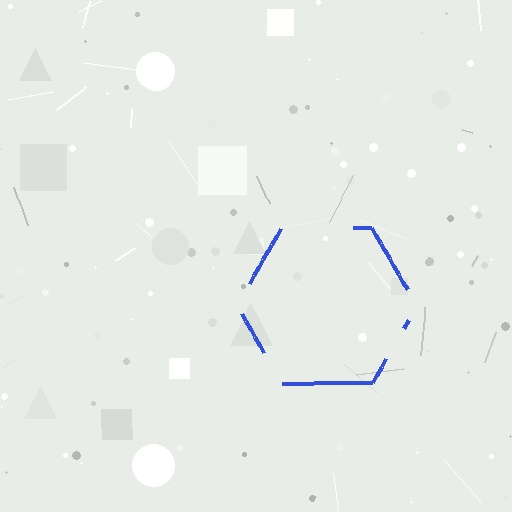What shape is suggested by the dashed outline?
The dashed outline suggests a hexagon.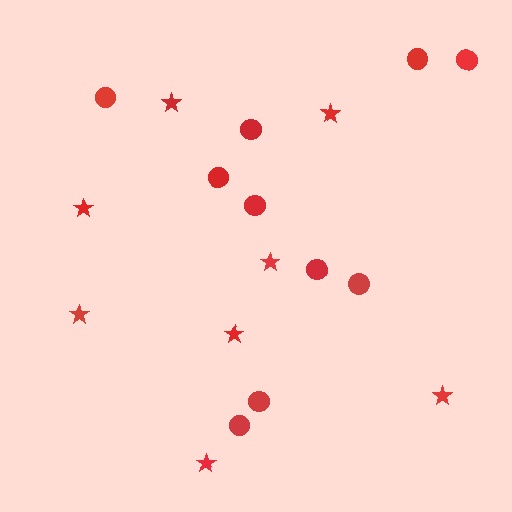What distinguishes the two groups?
There are 2 groups: one group of stars (8) and one group of circles (10).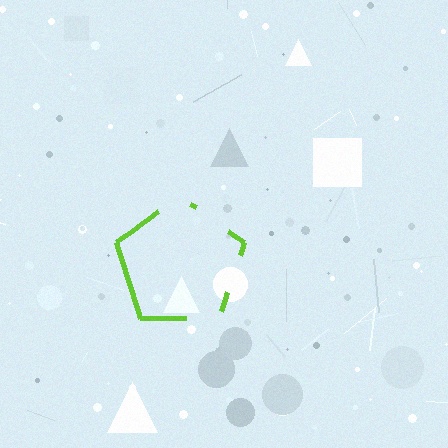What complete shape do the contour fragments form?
The contour fragments form a pentagon.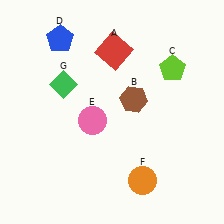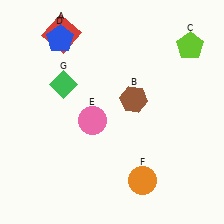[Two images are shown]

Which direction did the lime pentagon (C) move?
The lime pentagon (C) moved up.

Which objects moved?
The objects that moved are: the red square (A), the lime pentagon (C).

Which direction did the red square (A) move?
The red square (A) moved left.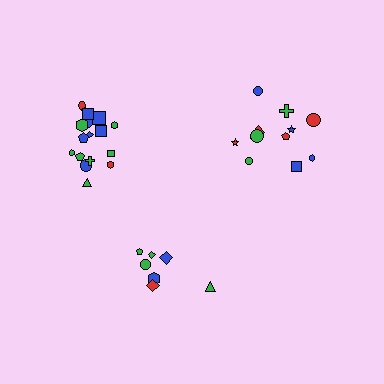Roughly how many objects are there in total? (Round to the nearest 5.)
Roughly 35 objects in total.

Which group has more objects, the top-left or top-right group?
The top-left group.